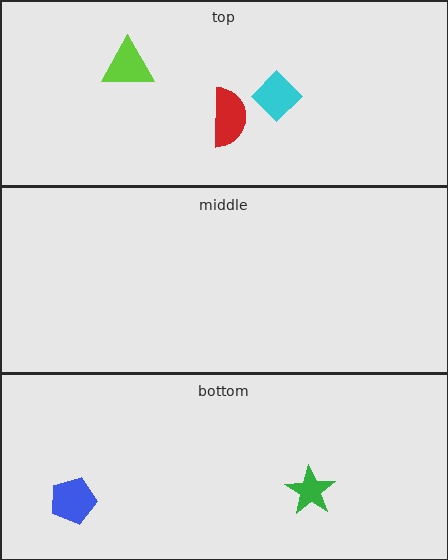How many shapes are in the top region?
3.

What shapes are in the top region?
The cyan diamond, the red semicircle, the lime triangle.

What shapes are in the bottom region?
The green star, the blue pentagon.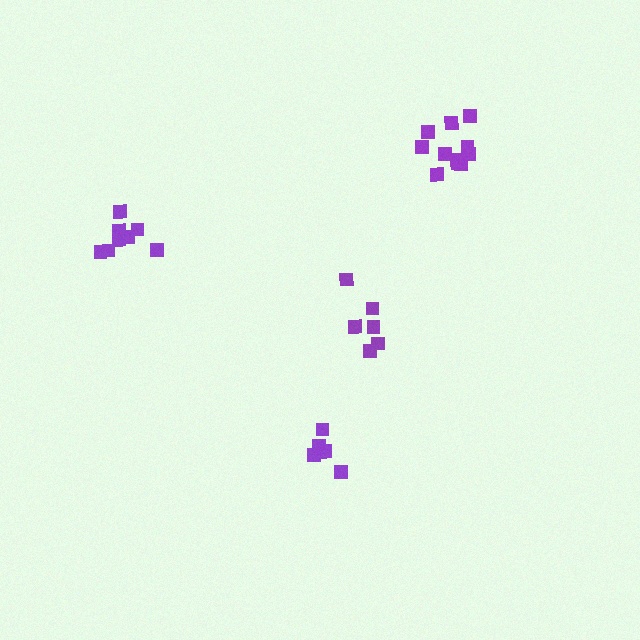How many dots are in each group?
Group 1: 6 dots, Group 2: 11 dots, Group 3: 9 dots, Group 4: 6 dots (32 total).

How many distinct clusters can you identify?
There are 4 distinct clusters.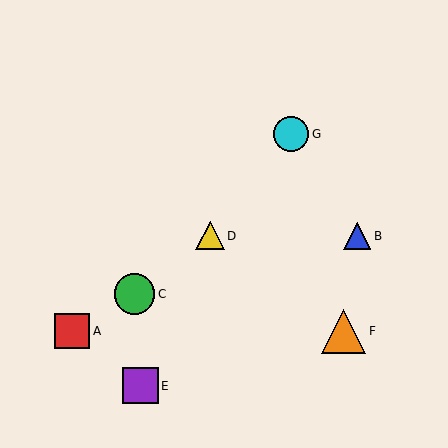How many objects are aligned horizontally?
2 objects (B, D) are aligned horizontally.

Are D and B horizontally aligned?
Yes, both are at y≈236.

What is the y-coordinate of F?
Object F is at y≈331.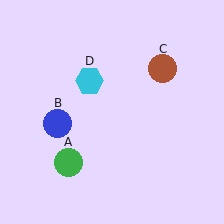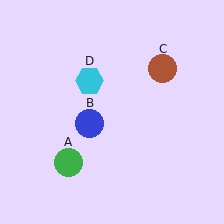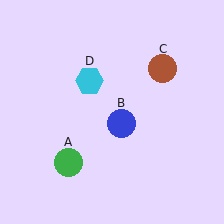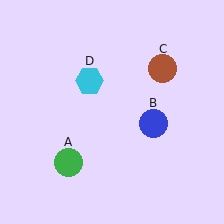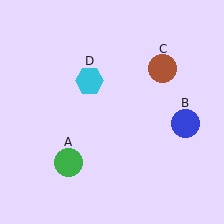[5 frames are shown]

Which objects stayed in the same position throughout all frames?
Green circle (object A) and brown circle (object C) and cyan hexagon (object D) remained stationary.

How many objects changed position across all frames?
1 object changed position: blue circle (object B).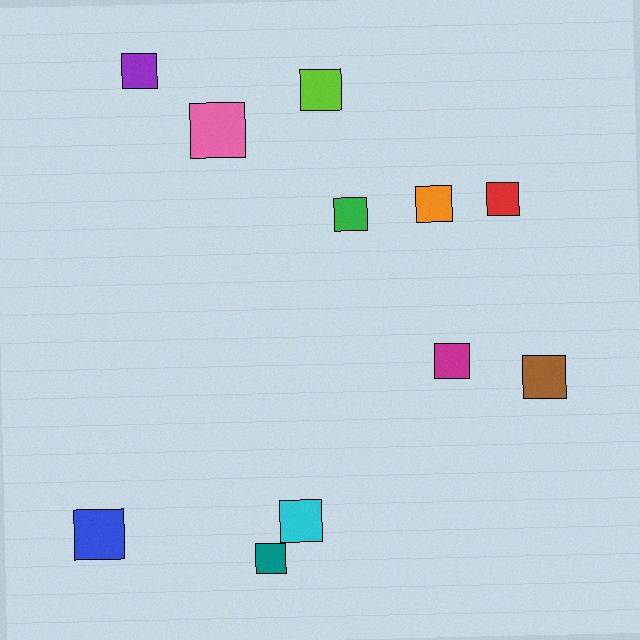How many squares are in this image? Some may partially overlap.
There are 11 squares.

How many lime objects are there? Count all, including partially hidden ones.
There is 1 lime object.